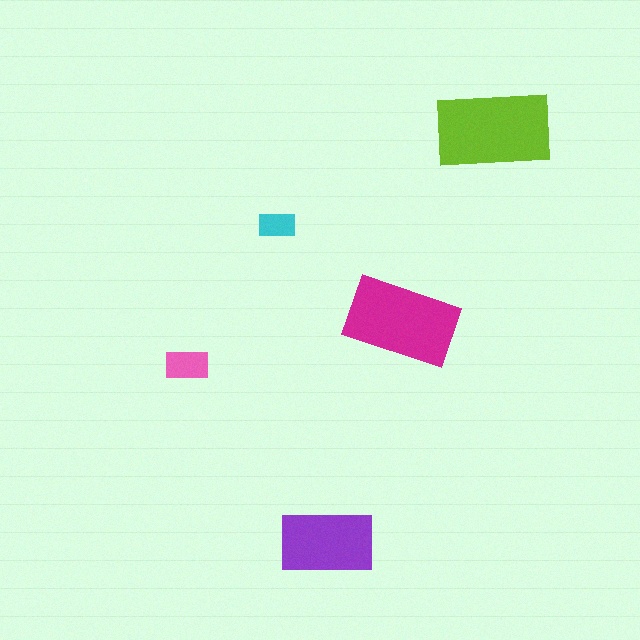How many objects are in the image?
There are 5 objects in the image.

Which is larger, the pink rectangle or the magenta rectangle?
The magenta one.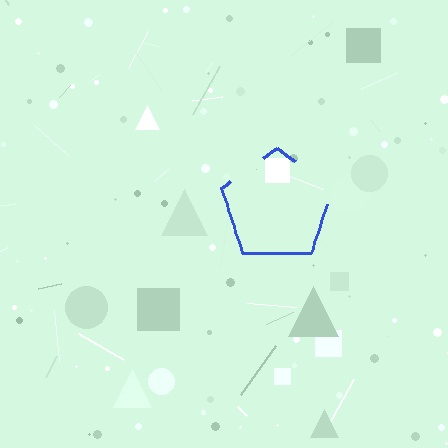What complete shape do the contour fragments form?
The contour fragments form a pentagon.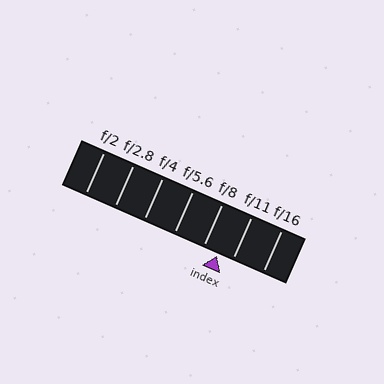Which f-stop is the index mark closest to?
The index mark is closest to f/11.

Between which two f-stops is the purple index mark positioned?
The index mark is between f/8 and f/11.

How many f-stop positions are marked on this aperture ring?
There are 7 f-stop positions marked.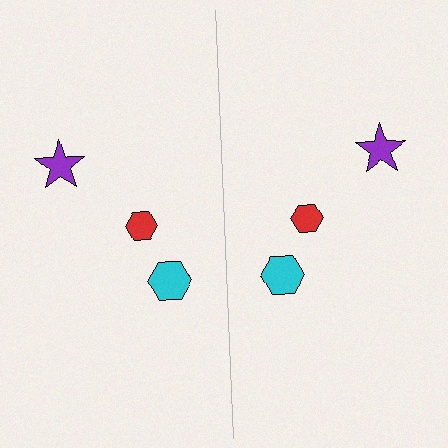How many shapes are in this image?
There are 6 shapes in this image.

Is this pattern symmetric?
Yes, this pattern has bilateral (reflection) symmetry.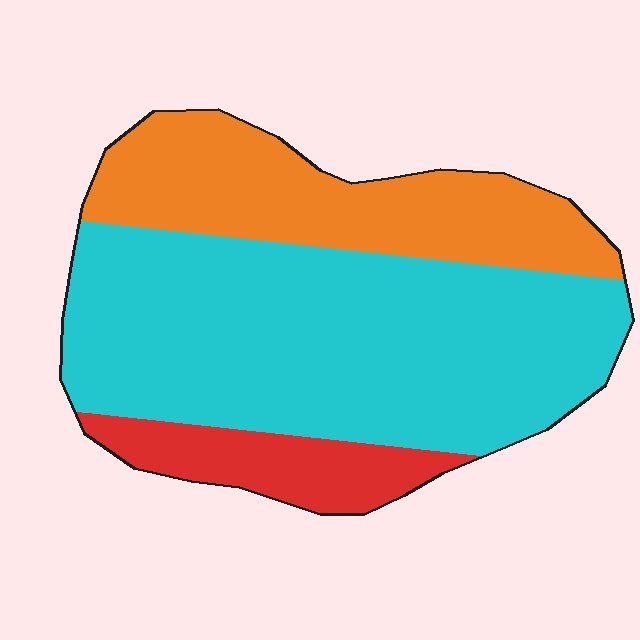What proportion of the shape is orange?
Orange covers about 30% of the shape.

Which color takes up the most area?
Cyan, at roughly 60%.